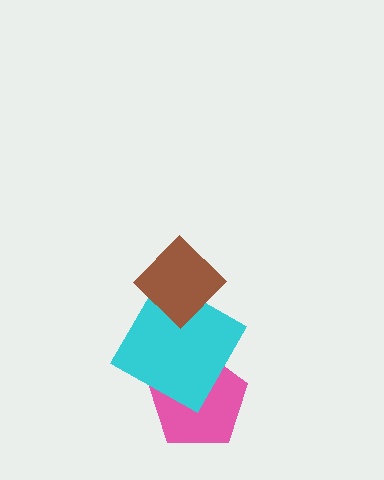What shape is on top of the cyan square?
The brown diamond is on top of the cyan square.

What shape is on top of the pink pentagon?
The cyan square is on top of the pink pentagon.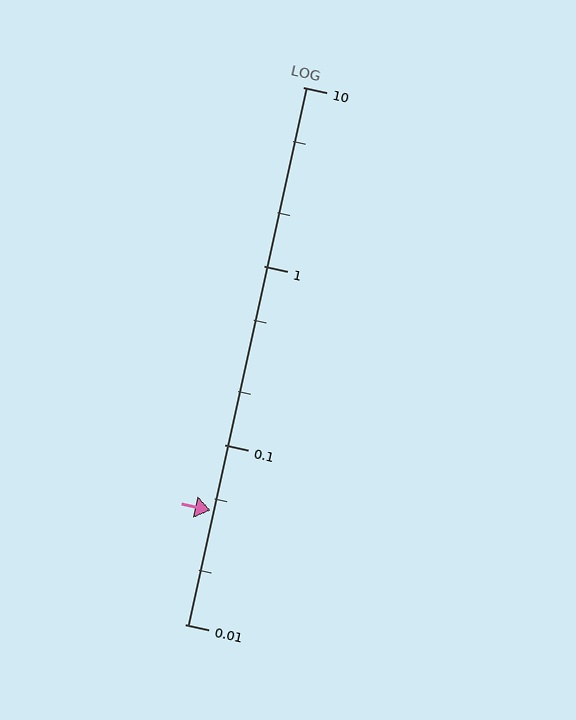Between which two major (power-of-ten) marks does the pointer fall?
The pointer is between 0.01 and 0.1.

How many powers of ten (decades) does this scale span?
The scale spans 3 decades, from 0.01 to 10.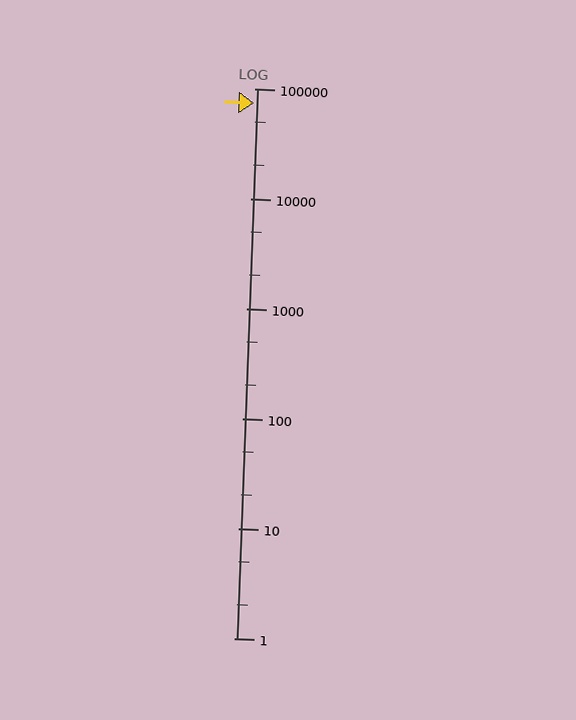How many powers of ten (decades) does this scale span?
The scale spans 5 decades, from 1 to 100000.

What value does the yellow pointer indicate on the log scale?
The pointer indicates approximately 74000.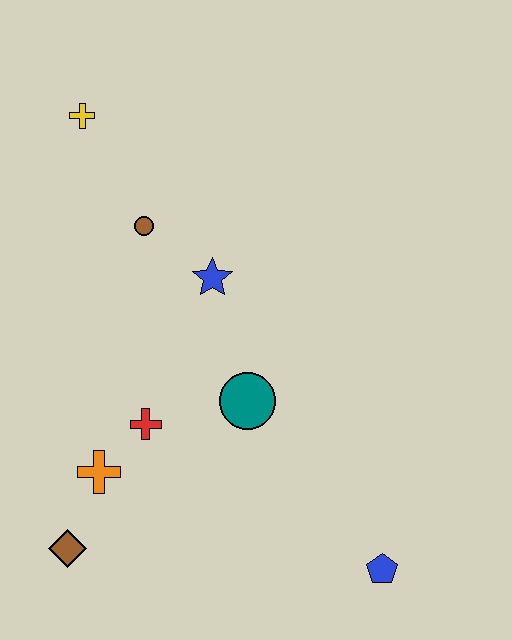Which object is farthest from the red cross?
The yellow cross is farthest from the red cross.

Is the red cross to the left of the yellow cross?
No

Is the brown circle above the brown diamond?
Yes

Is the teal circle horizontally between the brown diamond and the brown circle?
No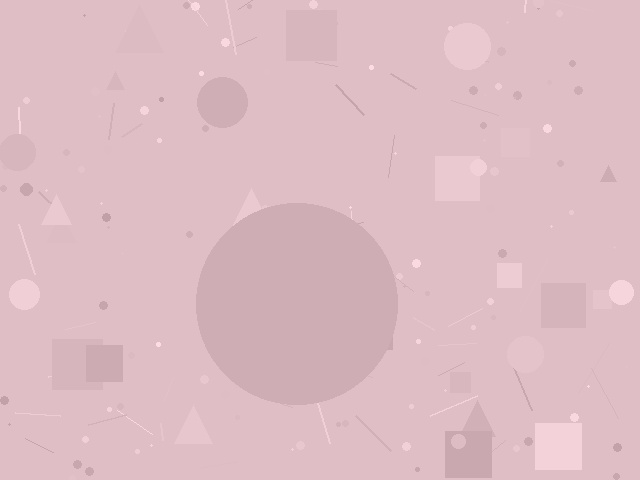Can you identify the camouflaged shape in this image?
The camouflaged shape is a circle.